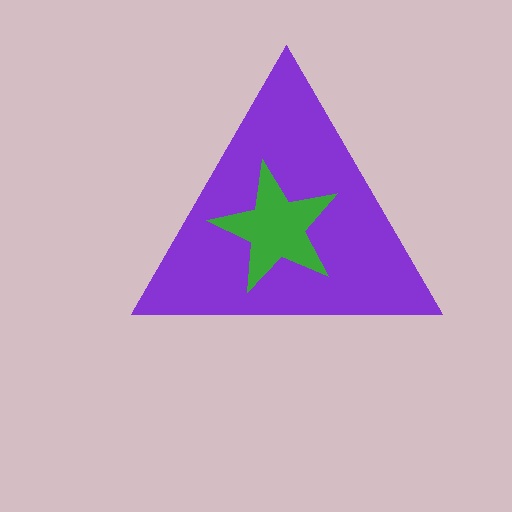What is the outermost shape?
The purple triangle.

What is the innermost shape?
The green star.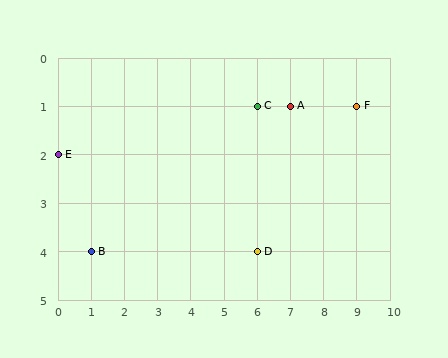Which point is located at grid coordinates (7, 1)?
Point A is at (7, 1).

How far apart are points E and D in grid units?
Points E and D are 6 columns and 2 rows apart (about 6.3 grid units diagonally).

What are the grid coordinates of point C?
Point C is at grid coordinates (6, 1).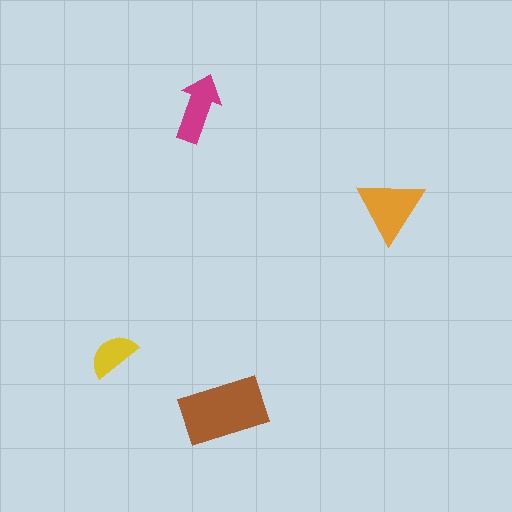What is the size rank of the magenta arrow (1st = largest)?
3rd.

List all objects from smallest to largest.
The yellow semicircle, the magenta arrow, the orange triangle, the brown rectangle.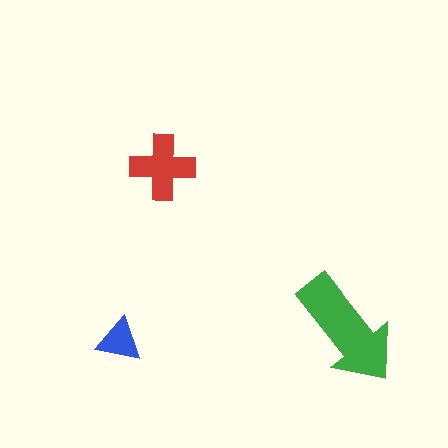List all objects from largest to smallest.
The green arrow, the red cross, the blue triangle.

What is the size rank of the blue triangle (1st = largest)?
3rd.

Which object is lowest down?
The blue triangle is bottommost.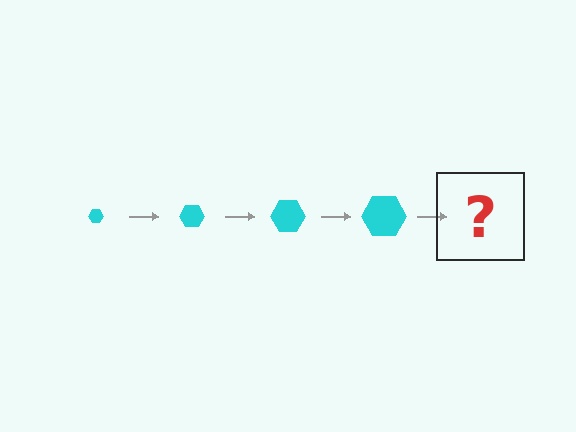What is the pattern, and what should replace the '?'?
The pattern is that the hexagon gets progressively larger each step. The '?' should be a cyan hexagon, larger than the previous one.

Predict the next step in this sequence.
The next step is a cyan hexagon, larger than the previous one.